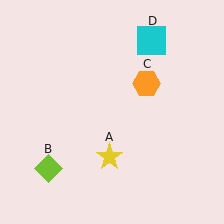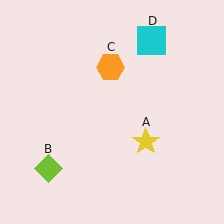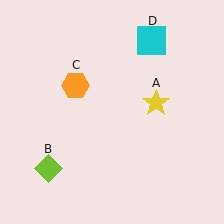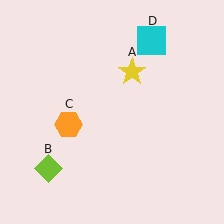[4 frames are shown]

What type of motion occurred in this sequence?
The yellow star (object A), orange hexagon (object C) rotated counterclockwise around the center of the scene.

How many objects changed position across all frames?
2 objects changed position: yellow star (object A), orange hexagon (object C).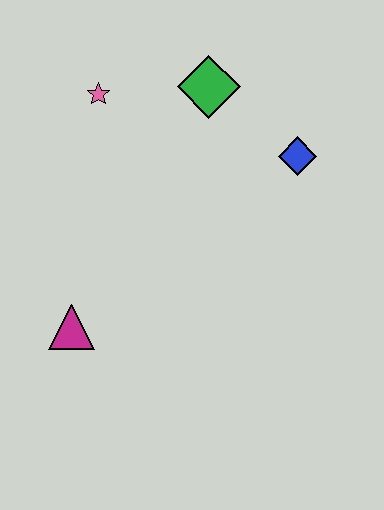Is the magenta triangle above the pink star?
No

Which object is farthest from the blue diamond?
The magenta triangle is farthest from the blue diamond.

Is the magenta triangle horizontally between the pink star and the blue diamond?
No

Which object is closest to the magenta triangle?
The pink star is closest to the magenta triangle.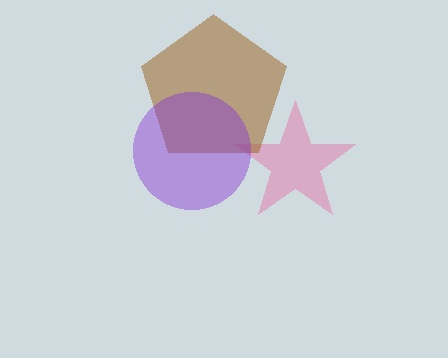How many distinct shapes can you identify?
There are 3 distinct shapes: a pink star, a brown pentagon, a purple circle.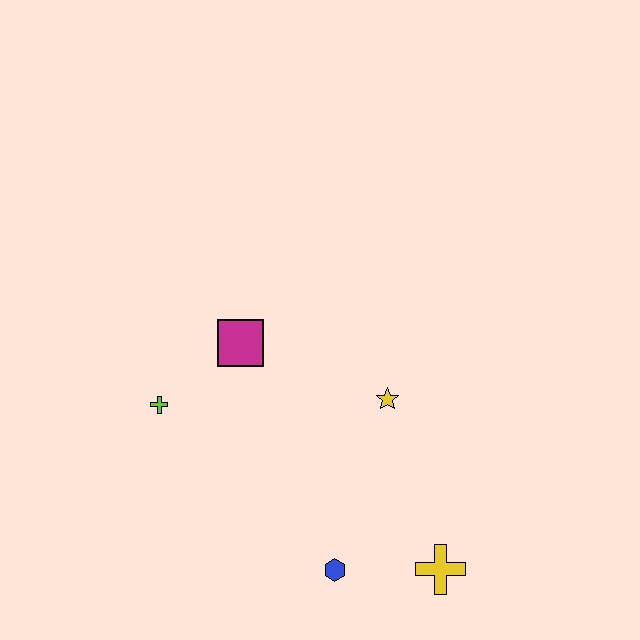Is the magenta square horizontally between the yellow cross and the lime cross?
Yes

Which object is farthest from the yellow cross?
The lime cross is farthest from the yellow cross.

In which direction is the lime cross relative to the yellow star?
The lime cross is to the left of the yellow star.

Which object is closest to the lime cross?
The magenta square is closest to the lime cross.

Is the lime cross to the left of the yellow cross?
Yes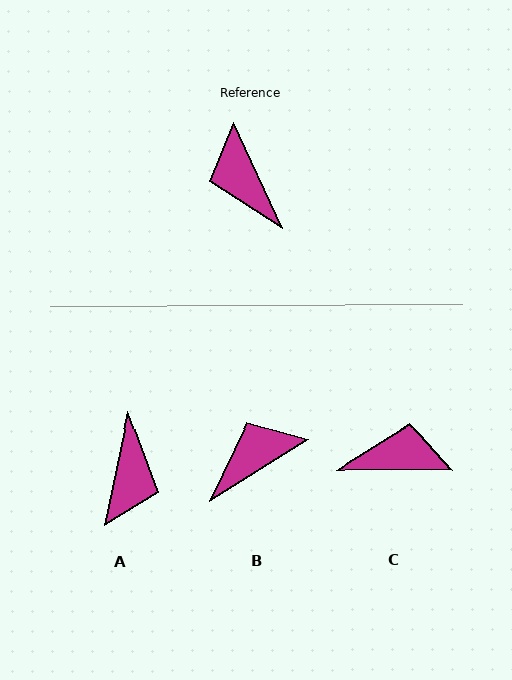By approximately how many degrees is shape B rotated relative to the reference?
Approximately 83 degrees clockwise.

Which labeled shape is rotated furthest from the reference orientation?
A, about 143 degrees away.